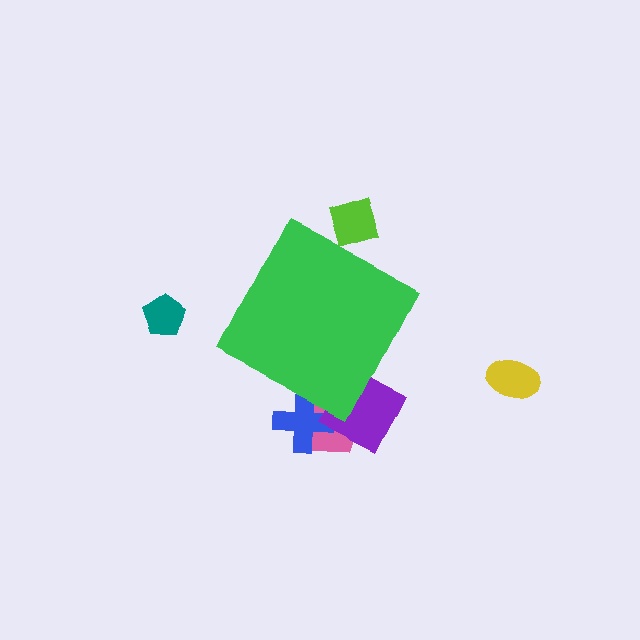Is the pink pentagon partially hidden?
Yes, the pink pentagon is partially hidden behind the green diamond.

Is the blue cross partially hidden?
Yes, the blue cross is partially hidden behind the green diamond.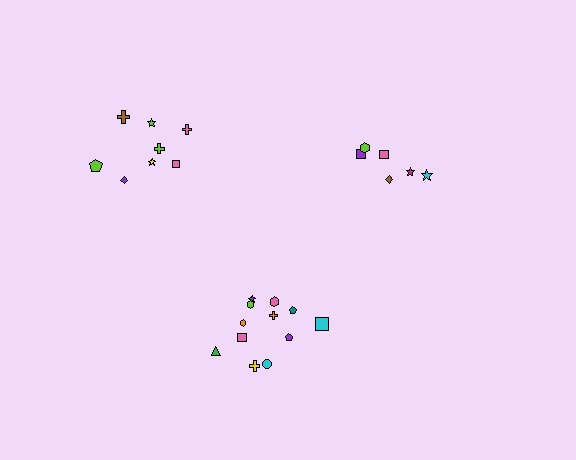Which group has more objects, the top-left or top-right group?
The top-left group.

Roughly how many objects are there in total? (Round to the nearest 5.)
Roughly 25 objects in total.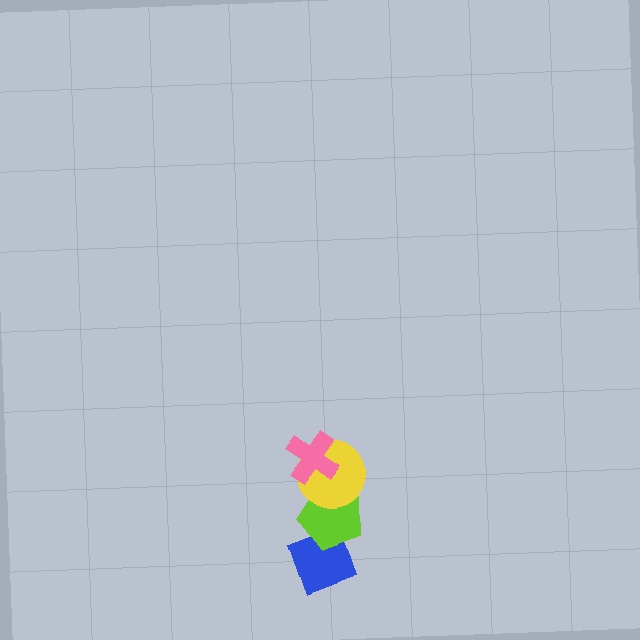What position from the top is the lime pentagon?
The lime pentagon is 3rd from the top.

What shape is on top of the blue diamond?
The lime pentagon is on top of the blue diamond.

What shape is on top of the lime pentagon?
The yellow circle is on top of the lime pentagon.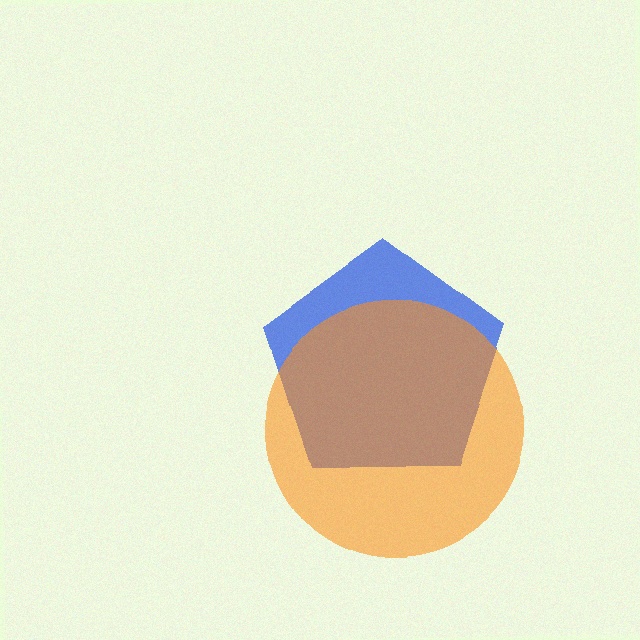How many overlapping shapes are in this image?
There are 2 overlapping shapes in the image.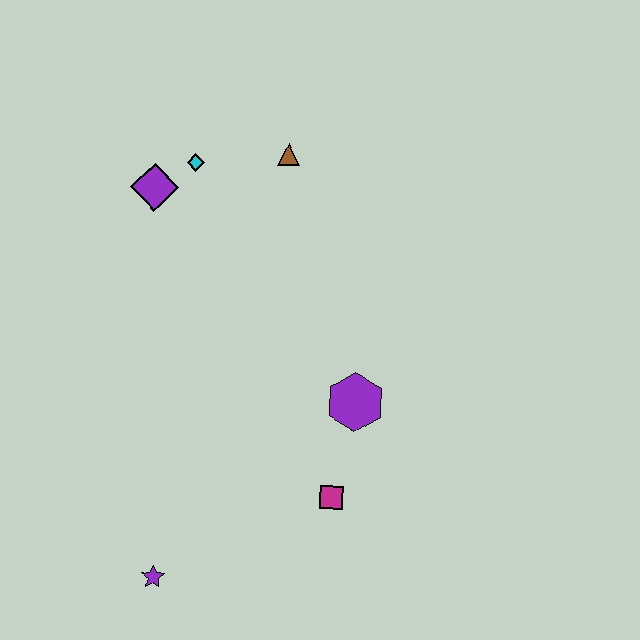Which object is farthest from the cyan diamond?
The purple star is farthest from the cyan diamond.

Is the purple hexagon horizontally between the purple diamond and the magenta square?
No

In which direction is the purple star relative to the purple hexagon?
The purple star is to the left of the purple hexagon.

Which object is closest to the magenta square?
The purple hexagon is closest to the magenta square.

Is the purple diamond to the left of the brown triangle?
Yes